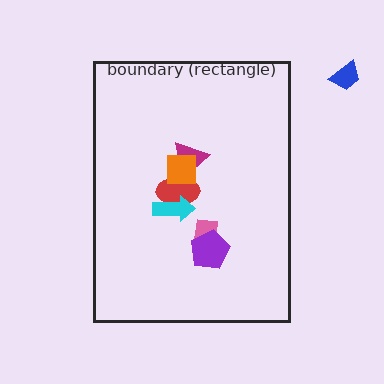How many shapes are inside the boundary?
6 inside, 1 outside.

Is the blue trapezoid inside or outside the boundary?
Outside.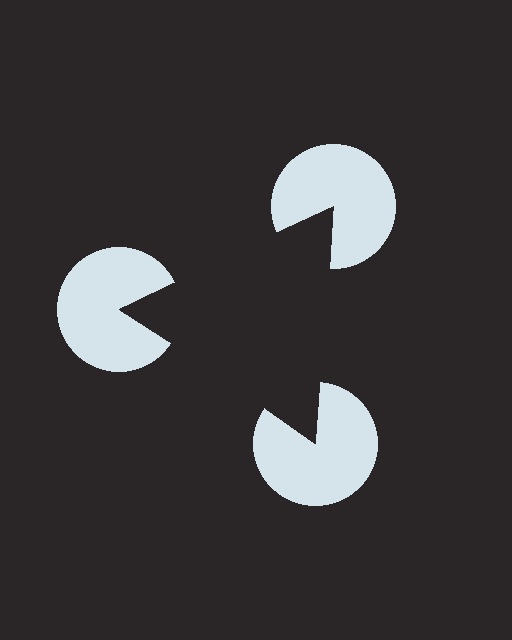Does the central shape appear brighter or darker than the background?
It typically appears slightly darker than the background, even though no actual brightness change is drawn.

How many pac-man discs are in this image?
There are 3 — one at each vertex of the illusory triangle.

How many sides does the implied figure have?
3 sides.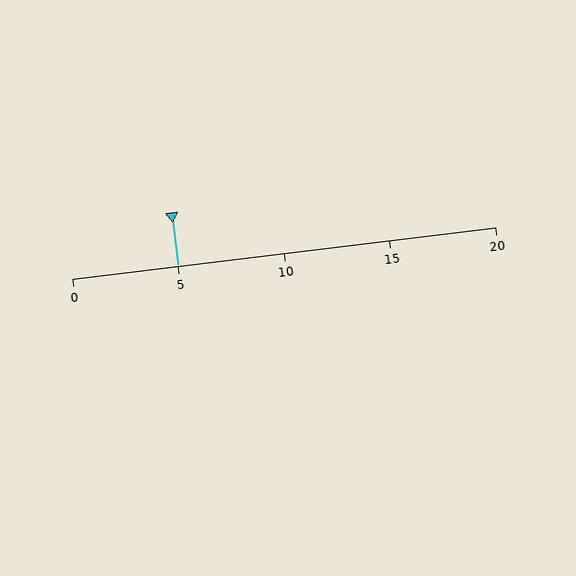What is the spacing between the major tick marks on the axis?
The major ticks are spaced 5 apart.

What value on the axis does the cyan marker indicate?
The marker indicates approximately 5.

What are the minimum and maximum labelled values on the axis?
The axis runs from 0 to 20.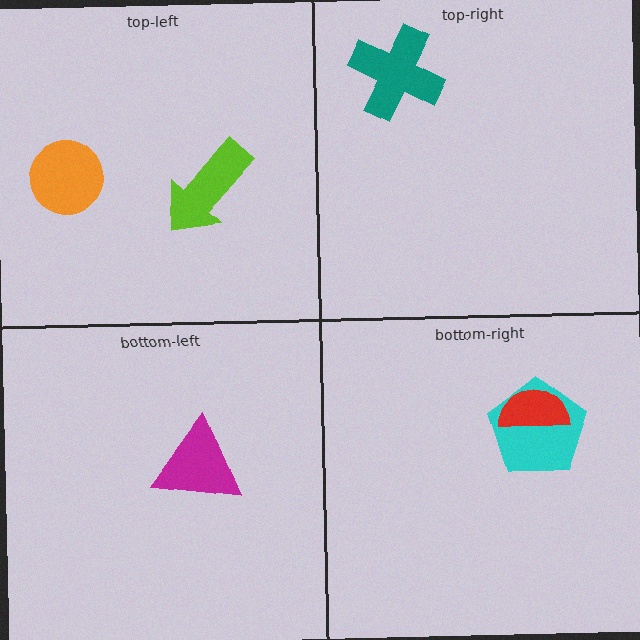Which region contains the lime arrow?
The top-left region.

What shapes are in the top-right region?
The teal cross.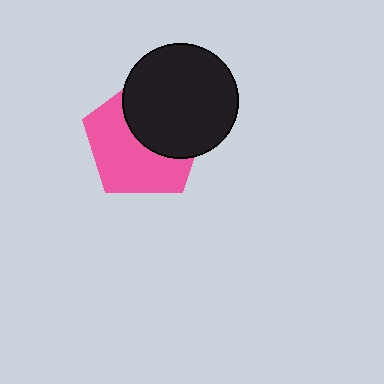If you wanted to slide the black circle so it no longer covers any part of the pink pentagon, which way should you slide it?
Slide it toward the upper-right — that is the most direct way to separate the two shapes.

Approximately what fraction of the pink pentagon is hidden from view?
Roughly 45% of the pink pentagon is hidden behind the black circle.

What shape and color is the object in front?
The object in front is a black circle.